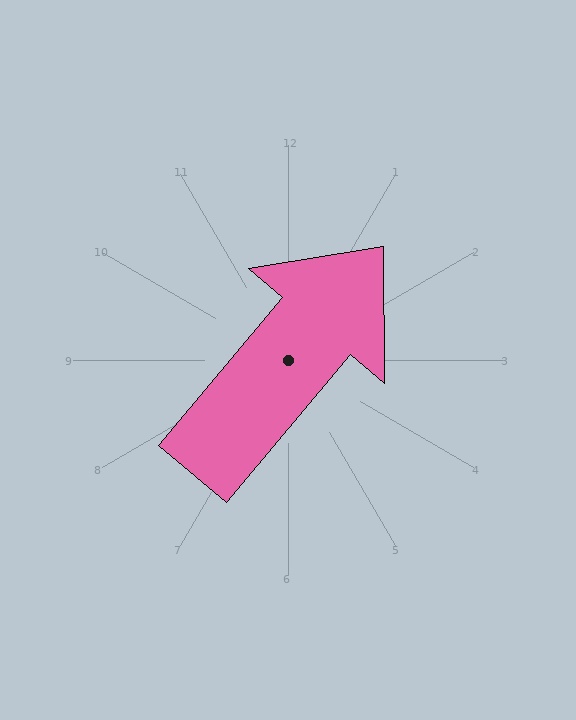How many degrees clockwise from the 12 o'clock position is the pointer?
Approximately 40 degrees.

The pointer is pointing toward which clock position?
Roughly 1 o'clock.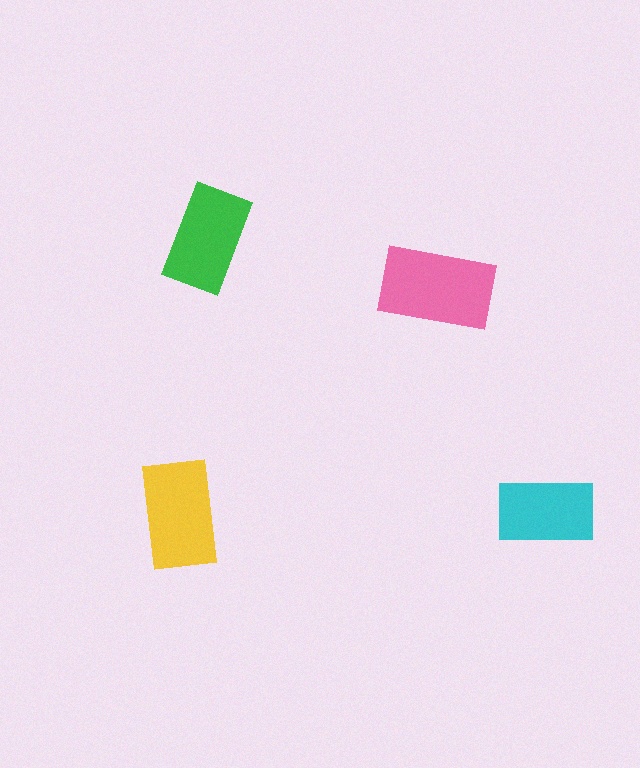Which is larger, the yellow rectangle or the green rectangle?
The yellow one.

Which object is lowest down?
The yellow rectangle is bottommost.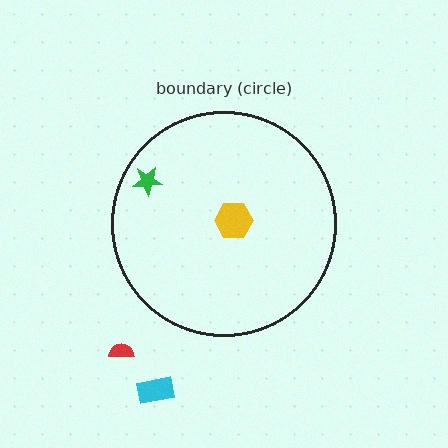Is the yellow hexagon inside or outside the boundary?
Inside.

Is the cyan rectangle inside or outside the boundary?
Outside.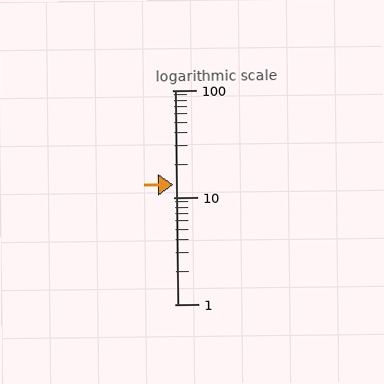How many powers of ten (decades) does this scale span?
The scale spans 2 decades, from 1 to 100.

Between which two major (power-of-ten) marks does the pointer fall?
The pointer is between 10 and 100.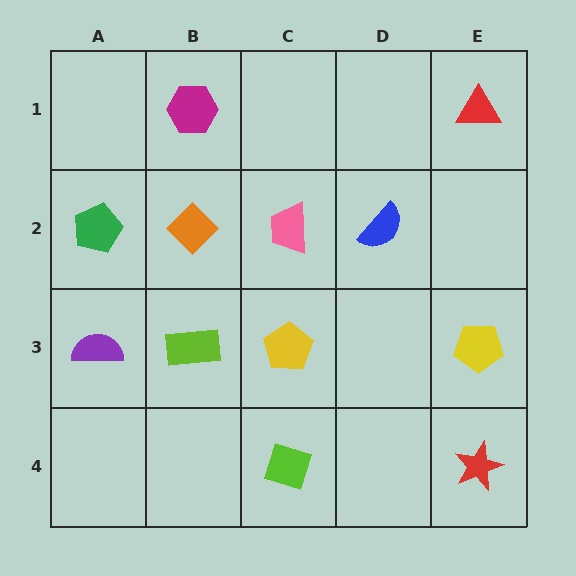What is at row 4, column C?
A lime diamond.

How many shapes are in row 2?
4 shapes.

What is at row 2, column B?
An orange diamond.